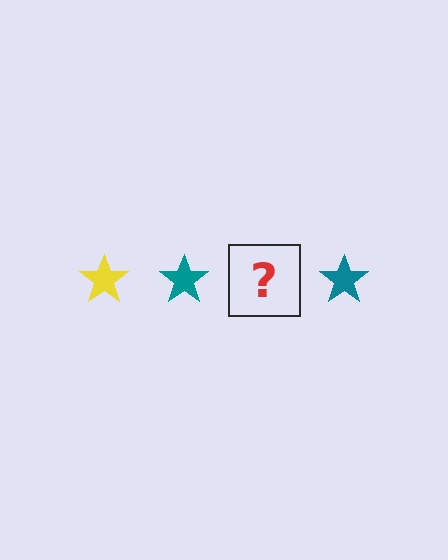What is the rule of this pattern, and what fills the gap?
The rule is that the pattern cycles through yellow, teal stars. The gap should be filled with a yellow star.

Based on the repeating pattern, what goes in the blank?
The blank should be a yellow star.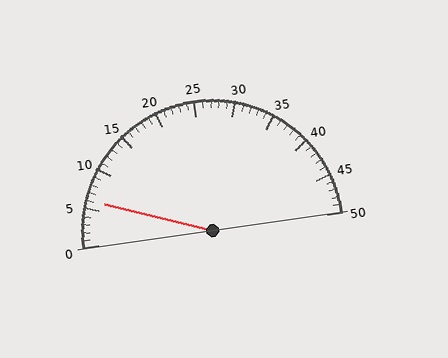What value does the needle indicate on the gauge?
The needle indicates approximately 6.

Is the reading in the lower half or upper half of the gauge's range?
The reading is in the lower half of the range (0 to 50).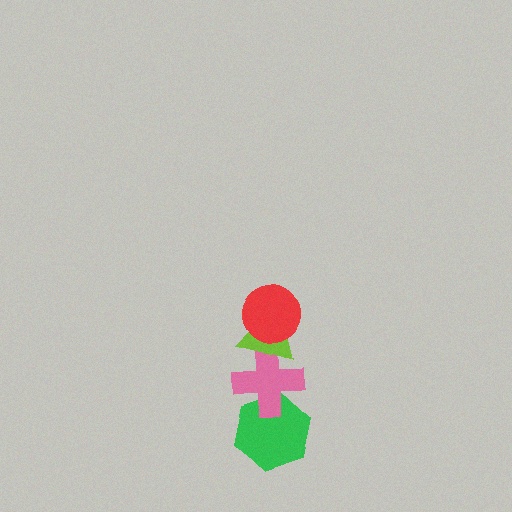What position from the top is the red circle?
The red circle is 1st from the top.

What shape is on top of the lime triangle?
The red circle is on top of the lime triangle.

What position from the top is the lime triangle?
The lime triangle is 2nd from the top.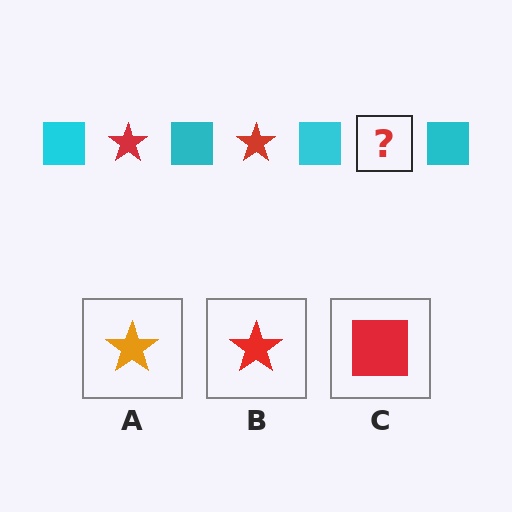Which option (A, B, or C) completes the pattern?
B.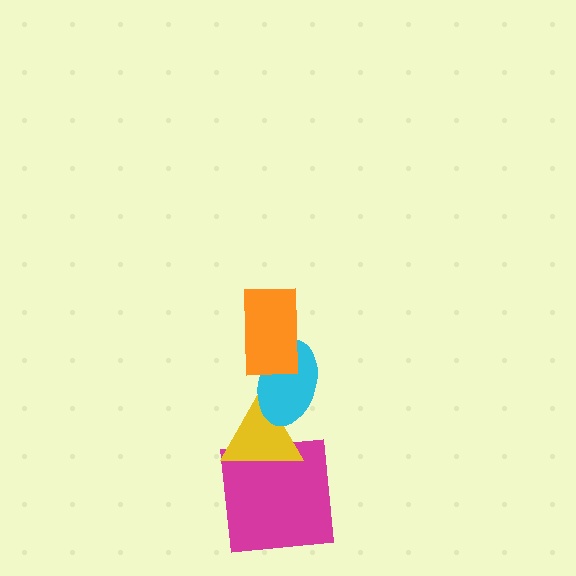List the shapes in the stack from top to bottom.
From top to bottom: the orange rectangle, the cyan ellipse, the yellow triangle, the magenta square.